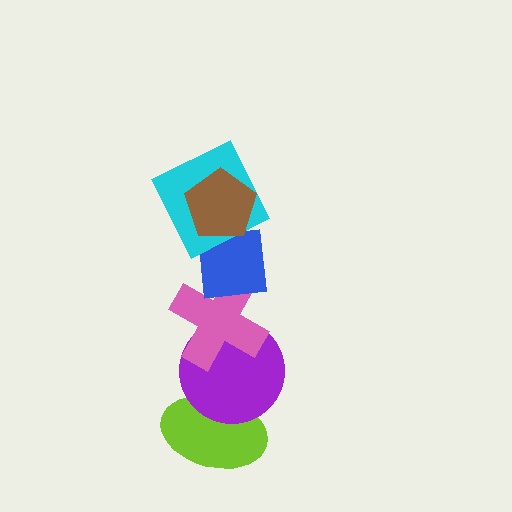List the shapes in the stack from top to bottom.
From top to bottom: the brown pentagon, the cyan square, the blue square, the pink cross, the purple circle, the lime ellipse.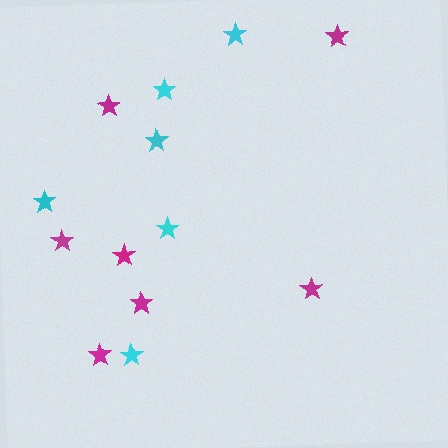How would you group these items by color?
There are 2 groups: one group of magenta stars (7) and one group of cyan stars (6).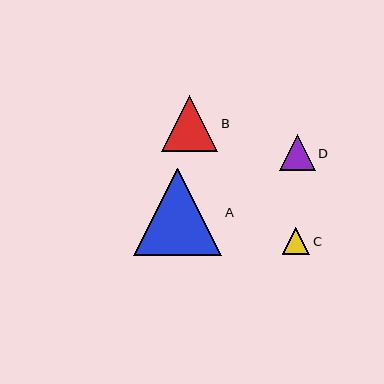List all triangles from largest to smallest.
From largest to smallest: A, B, D, C.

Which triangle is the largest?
Triangle A is the largest with a size of approximately 88 pixels.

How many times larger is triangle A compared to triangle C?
Triangle A is approximately 3.2 times the size of triangle C.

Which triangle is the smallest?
Triangle C is the smallest with a size of approximately 27 pixels.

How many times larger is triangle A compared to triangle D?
Triangle A is approximately 2.4 times the size of triangle D.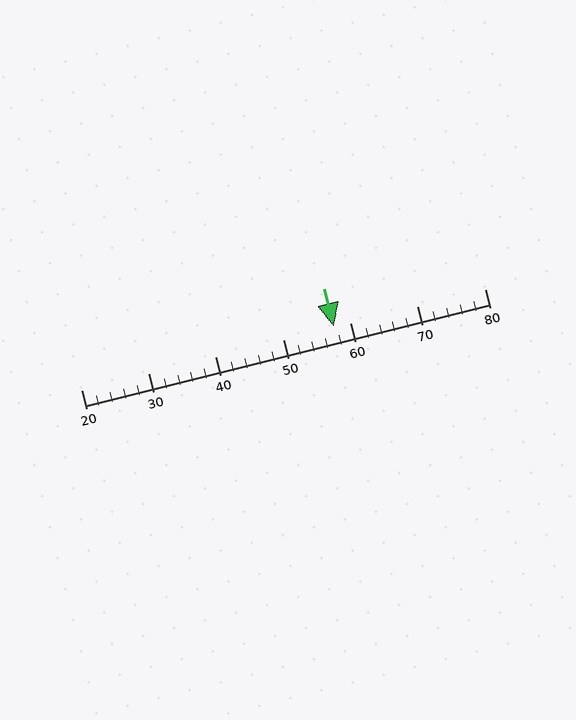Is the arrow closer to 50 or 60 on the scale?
The arrow is closer to 60.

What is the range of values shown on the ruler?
The ruler shows values from 20 to 80.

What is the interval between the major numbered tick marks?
The major tick marks are spaced 10 units apart.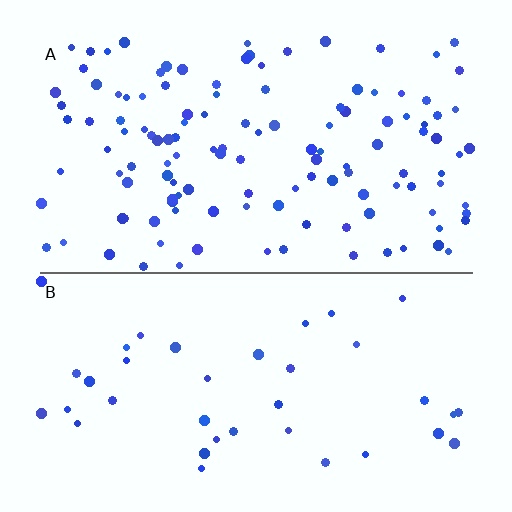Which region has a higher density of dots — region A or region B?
A (the top).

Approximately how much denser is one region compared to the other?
Approximately 3.3× — region A over region B.